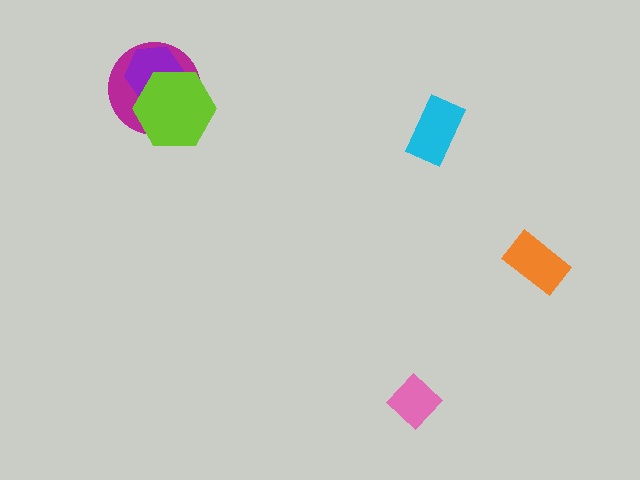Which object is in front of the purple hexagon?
The lime hexagon is in front of the purple hexagon.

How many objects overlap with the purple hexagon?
2 objects overlap with the purple hexagon.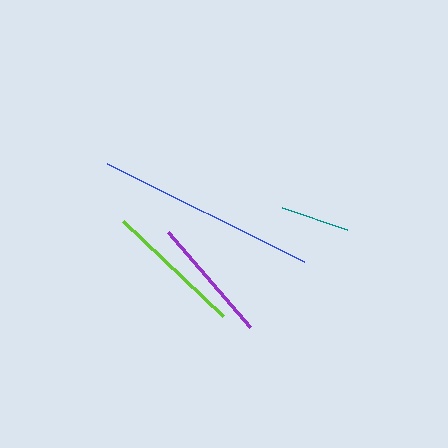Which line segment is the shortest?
The teal line is the shortest at approximately 69 pixels.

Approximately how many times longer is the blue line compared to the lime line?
The blue line is approximately 1.6 times the length of the lime line.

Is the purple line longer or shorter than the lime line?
The lime line is longer than the purple line.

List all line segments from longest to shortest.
From longest to shortest: blue, lime, purple, teal.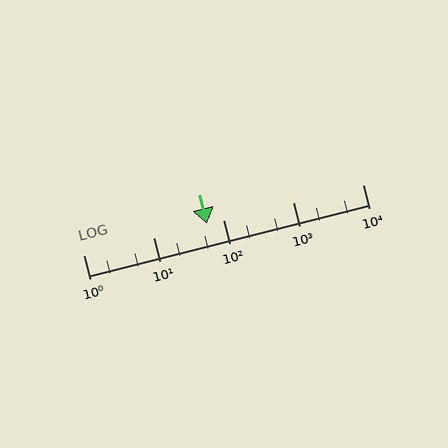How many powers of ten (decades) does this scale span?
The scale spans 4 decades, from 1 to 10000.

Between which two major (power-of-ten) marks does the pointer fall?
The pointer is between 10 and 100.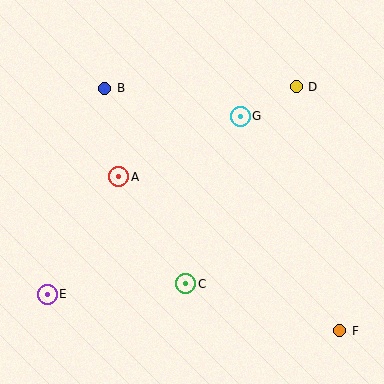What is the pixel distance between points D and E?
The distance between D and E is 324 pixels.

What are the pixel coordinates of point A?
Point A is at (119, 177).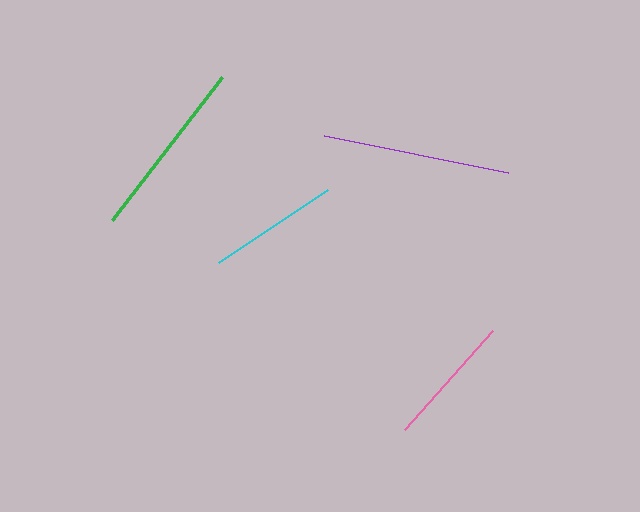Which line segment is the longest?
The purple line is the longest at approximately 187 pixels.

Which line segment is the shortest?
The cyan line is the shortest at approximately 131 pixels.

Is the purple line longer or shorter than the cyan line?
The purple line is longer than the cyan line.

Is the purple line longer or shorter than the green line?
The purple line is longer than the green line.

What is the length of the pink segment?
The pink segment is approximately 132 pixels long.